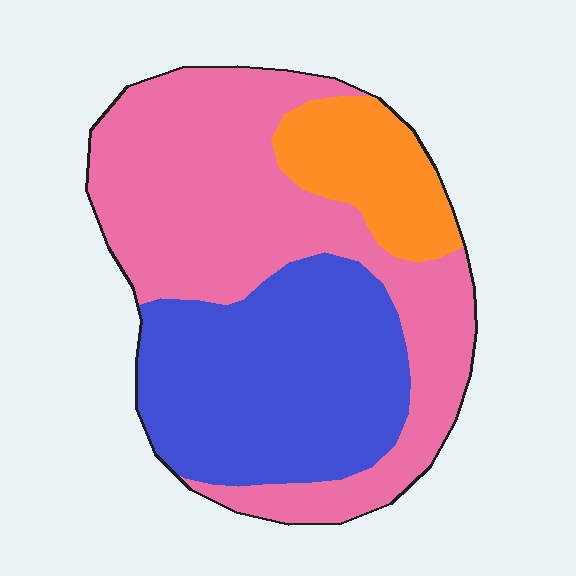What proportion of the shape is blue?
Blue takes up about three eighths (3/8) of the shape.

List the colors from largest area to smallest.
From largest to smallest: pink, blue, orange.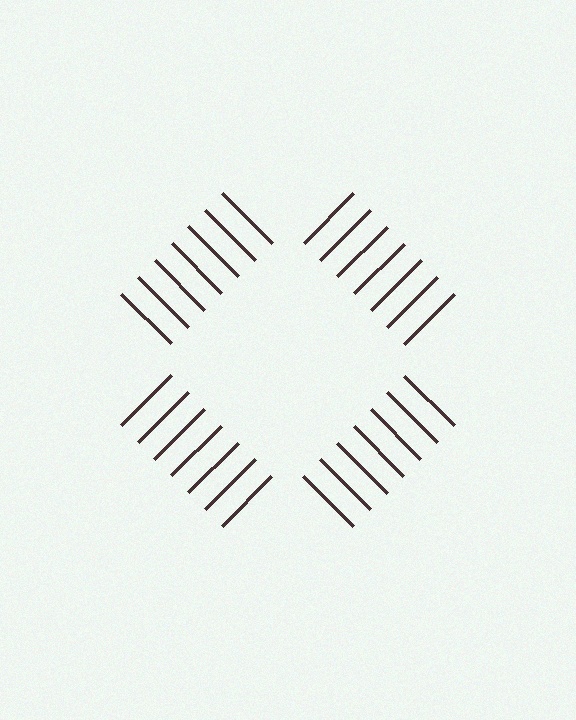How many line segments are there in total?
28 — 7 along each of the 4 edges.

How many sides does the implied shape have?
4 sides — the line-ends trace a square.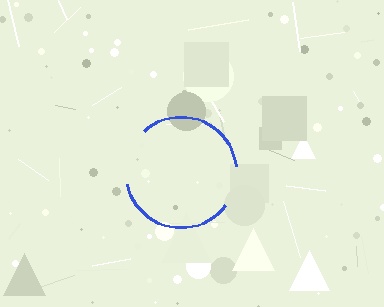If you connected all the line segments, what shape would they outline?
They would outline a circle.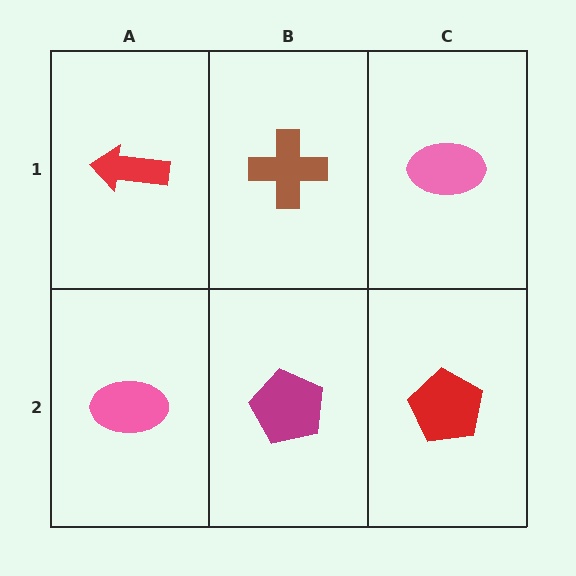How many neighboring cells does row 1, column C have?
2.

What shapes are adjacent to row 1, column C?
A red pentagon (row 2, column C), a brown cross (row 1, column B).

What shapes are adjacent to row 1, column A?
A pink ellipse (row 2, column A), a brown cross (row 1, column B).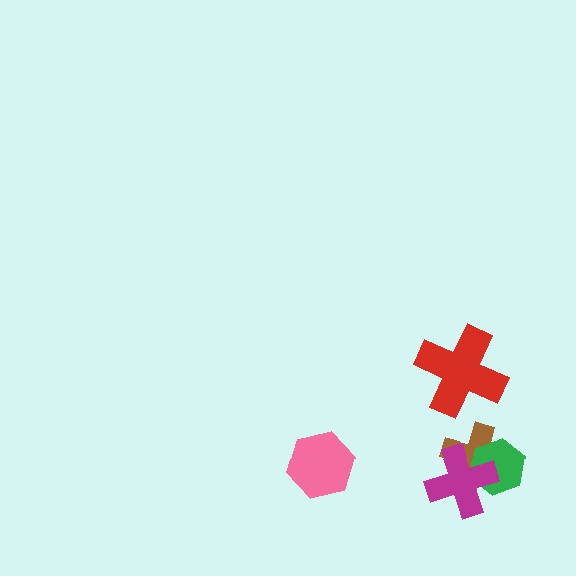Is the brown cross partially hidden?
Yes, it is partially covered by another shape.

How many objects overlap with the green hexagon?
2 objects overlap with the green hexagon.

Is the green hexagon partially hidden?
Yes, it is partially covered by another shape.